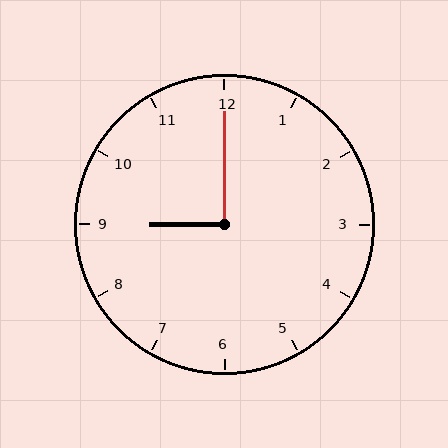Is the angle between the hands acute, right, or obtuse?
It is right.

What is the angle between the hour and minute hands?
Approximately 90 degrees.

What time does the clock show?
9:00.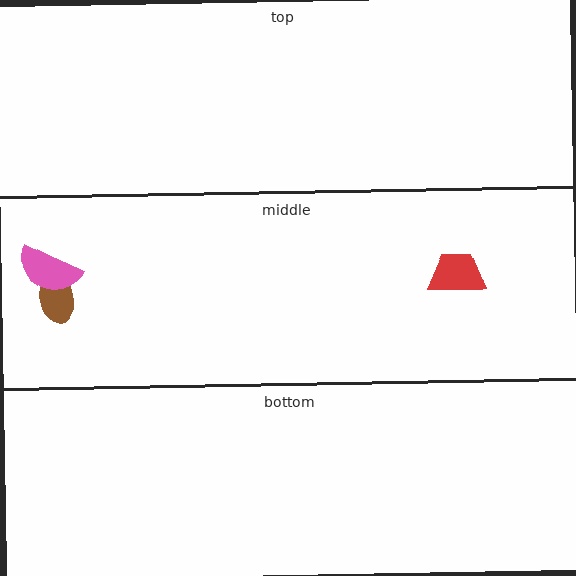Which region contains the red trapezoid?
The middle region.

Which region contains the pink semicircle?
The middle region.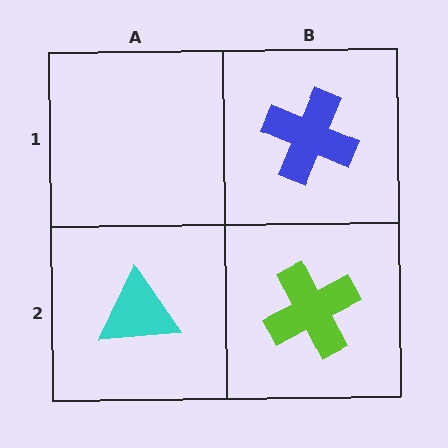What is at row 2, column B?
A lime cross.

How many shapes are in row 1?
1 shape.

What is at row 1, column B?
A blue cross.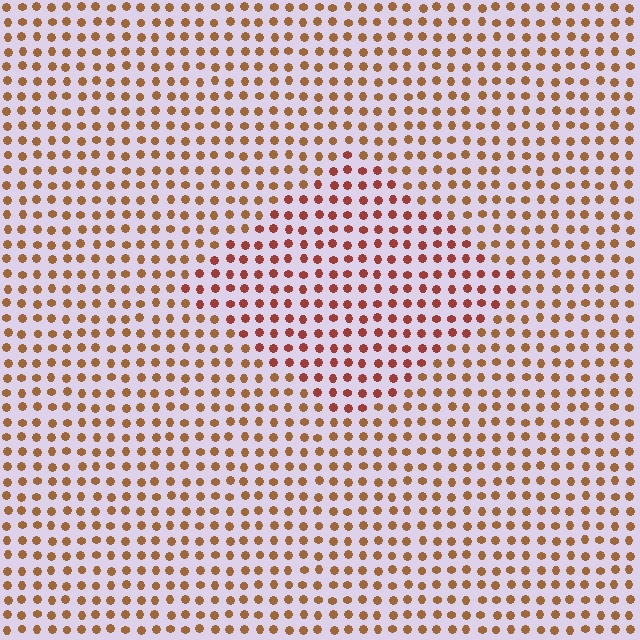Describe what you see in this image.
The image is filled with small brown elements in a uniform arrangement. A diamond-shaped region is visible where the elements are tinted to a slightly different hue, forming a subtle color boundary.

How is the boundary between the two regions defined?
The boundary is defined purely by a slight shift in hue (about 26 degrees). Spacing, size, and orientation are identical on both sides.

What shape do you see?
I see a diamond.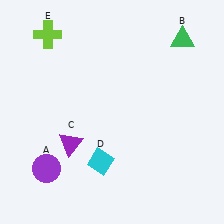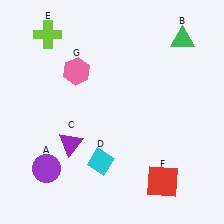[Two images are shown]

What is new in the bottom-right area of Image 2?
A red square (F) was added in the bottom-right area of Image 2.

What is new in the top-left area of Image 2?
A pink hexagon (G) was added in the top-left area of Image 2.